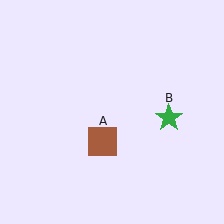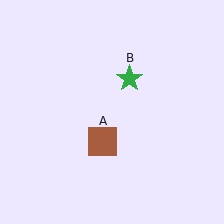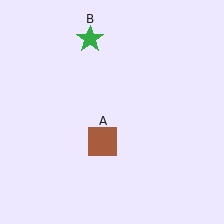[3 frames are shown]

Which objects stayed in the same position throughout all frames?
Brown square (object A) remained stationary.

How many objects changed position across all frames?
1 object changed position: green star (object B).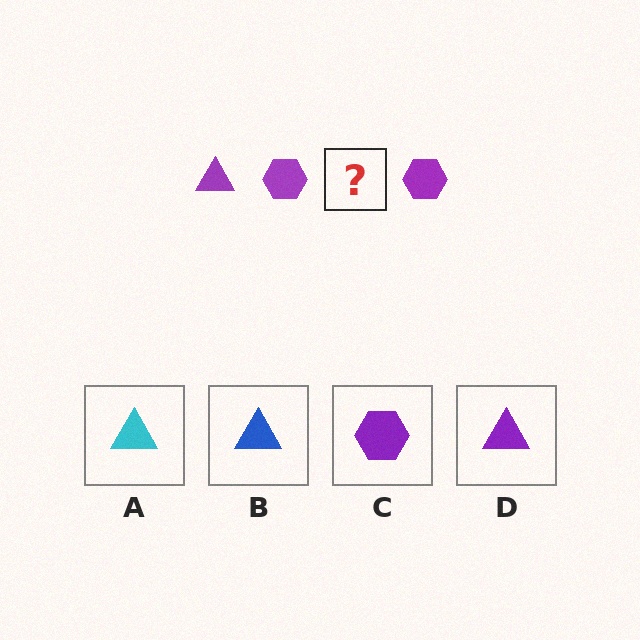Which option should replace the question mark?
Option D.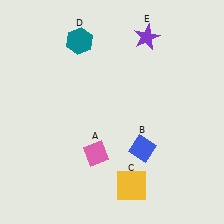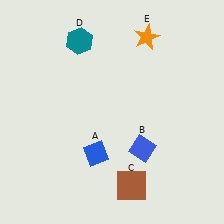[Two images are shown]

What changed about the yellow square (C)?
In Image 1, C is yellow. In Image 2, it changed to brown.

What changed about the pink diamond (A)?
In Image 1, A is pink. In Image 2, it changed to blue.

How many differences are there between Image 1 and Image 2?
There are 3 differences between the two images.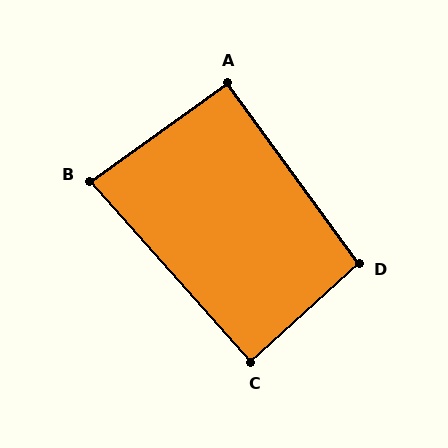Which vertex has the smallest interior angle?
B, at approximately 84 degrees.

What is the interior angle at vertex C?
Approximately 89 degrees (approximately right).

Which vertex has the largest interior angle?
D, at approximately 96 degrees.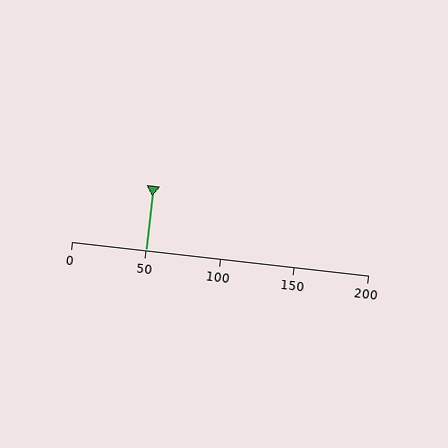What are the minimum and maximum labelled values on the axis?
The axis runs from 0 to 200.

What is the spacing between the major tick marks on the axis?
The major ticks are spaced 50 apart.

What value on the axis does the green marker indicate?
The marker indicates approximately 50.